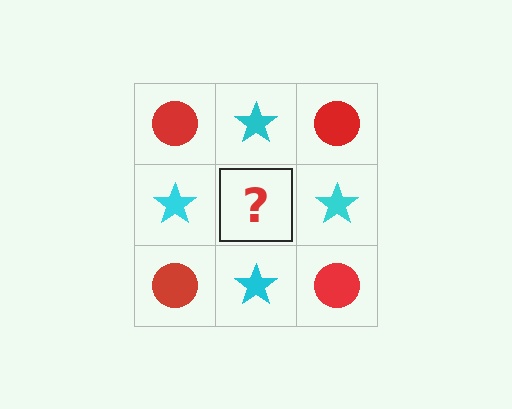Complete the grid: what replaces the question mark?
The question mark should be replaced with a red circle.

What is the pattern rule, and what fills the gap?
The rule is that it alternates red circle and cyan star in a checkerboard pattern. The gap should be filled with a red circle.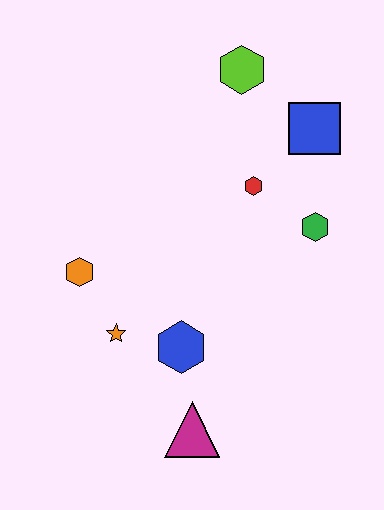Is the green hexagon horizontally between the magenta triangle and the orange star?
No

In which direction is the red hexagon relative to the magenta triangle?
The red hexagon is above the magenta triangle.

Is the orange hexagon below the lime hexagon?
Yes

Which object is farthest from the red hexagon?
The magenta triangle is farthest from the red hexagon.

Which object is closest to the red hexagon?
The green hexagon is closest to the red hexagon.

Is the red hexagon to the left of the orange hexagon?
No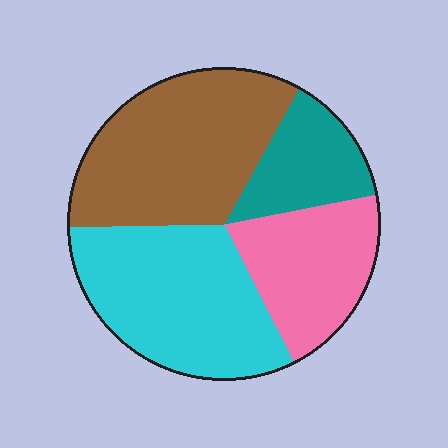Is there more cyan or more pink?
Cyan.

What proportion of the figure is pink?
Pink takes up less than a quarter of the figure.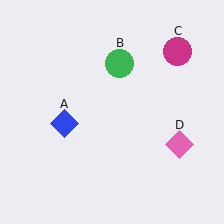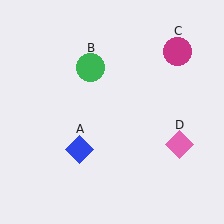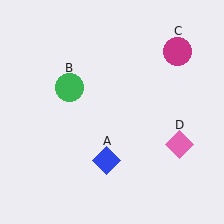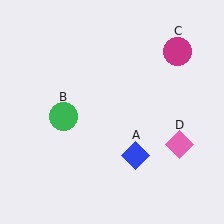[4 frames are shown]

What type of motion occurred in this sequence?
The blue diamond (object A), green circle (object B) rotated counterclockwise around the center of the scene.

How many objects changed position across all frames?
2 objects changed position: blue diamond (object A), green circle (object B).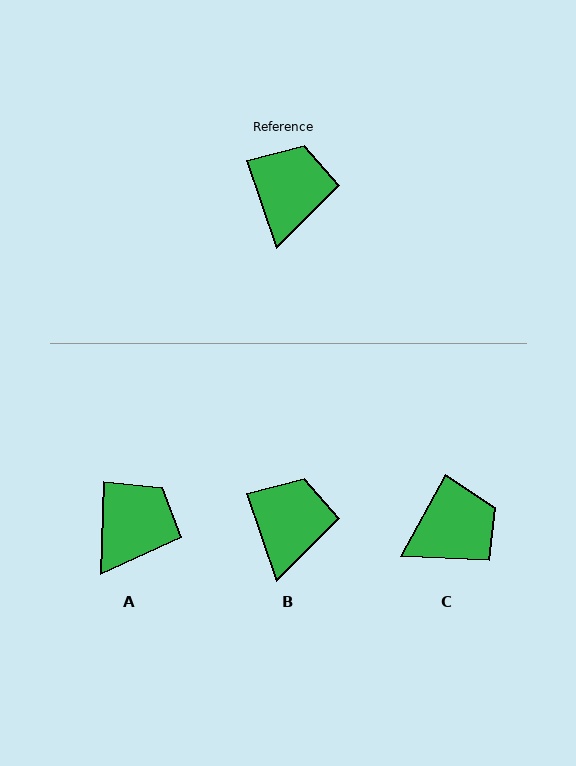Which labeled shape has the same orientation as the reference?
B.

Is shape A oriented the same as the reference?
No, it is off by about 20 degrees.